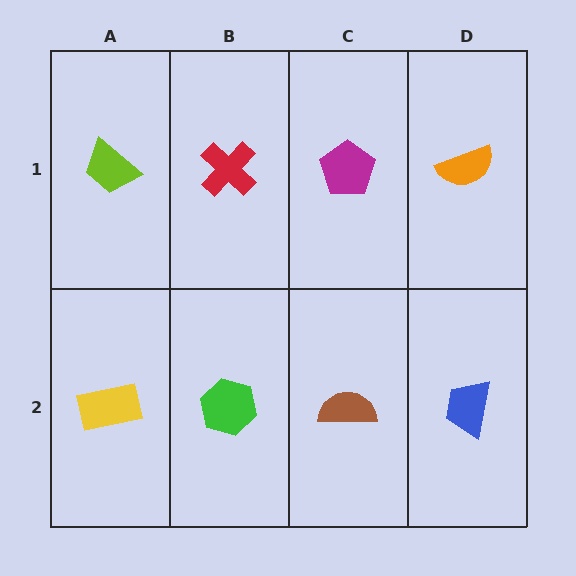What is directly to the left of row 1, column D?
A magenta pentagon.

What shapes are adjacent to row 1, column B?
A green hexagon (row 2, column B), a lime trapezoid (row 1, column A), a magenta pentagon (row 1, column C).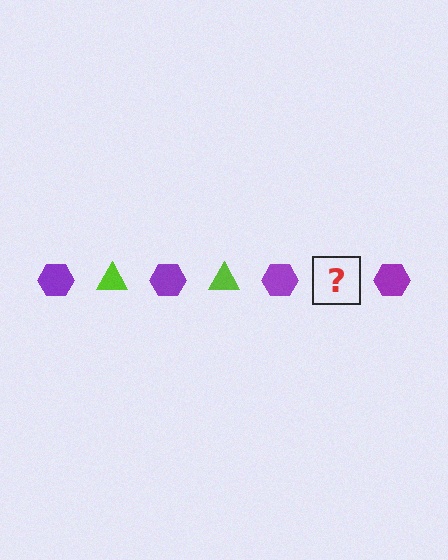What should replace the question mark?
The question mark should be replaced with a lime triangle.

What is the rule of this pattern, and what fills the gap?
The rule is that the pattern alternates between purple hexagon and lime triangle. The gap should be filled with a lime triangle.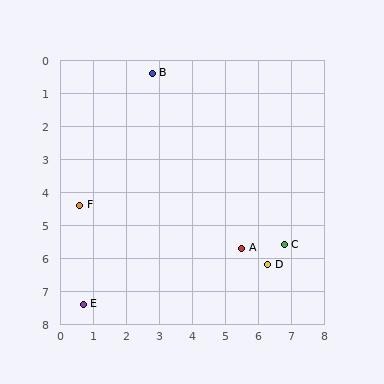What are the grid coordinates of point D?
Point D is at approximately (6.3, 6.2).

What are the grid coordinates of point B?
Point B is at approximately (2.8, 0.4).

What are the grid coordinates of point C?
Point C is at approximately (6.8, 5.6).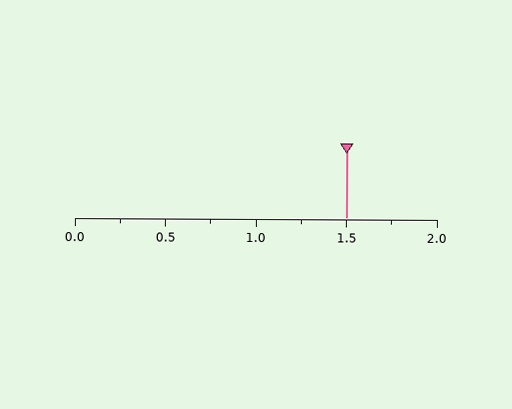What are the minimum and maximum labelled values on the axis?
The axis runs from 0.0 to 2.0.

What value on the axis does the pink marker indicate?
The marker indicates approximately 1.5.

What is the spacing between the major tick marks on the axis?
The major ticks are spaced 0.5 apart.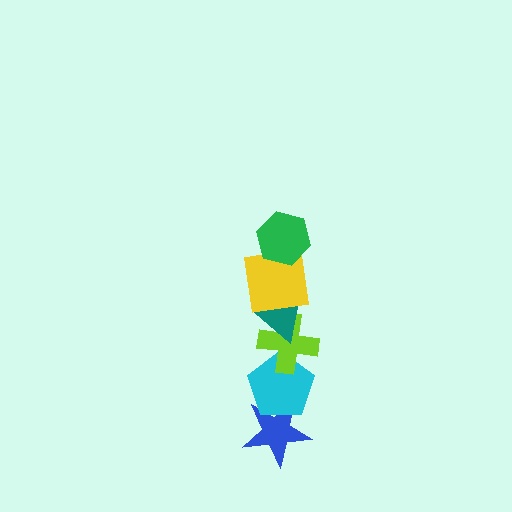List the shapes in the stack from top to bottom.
From top to bottom: the green hexagon, the yellow square, the teal triangle, the lime cross, the cyan pentagon, the blue star.